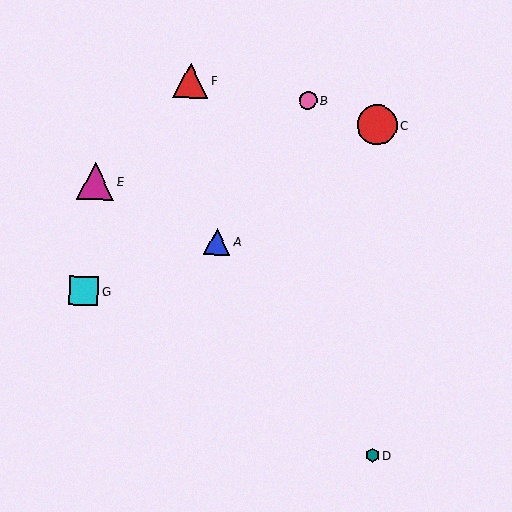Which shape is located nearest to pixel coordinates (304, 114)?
The pink circle (labeled B) at (308, 100) is nearest to that location.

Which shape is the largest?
The red circle (labeled C) is the largest.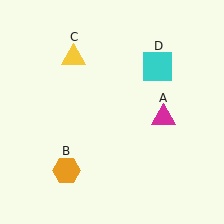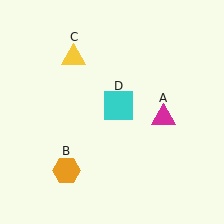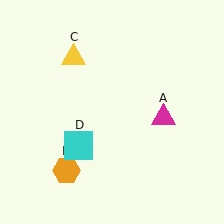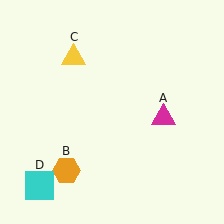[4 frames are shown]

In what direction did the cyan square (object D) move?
The cyan square (object D) moved down and to the left.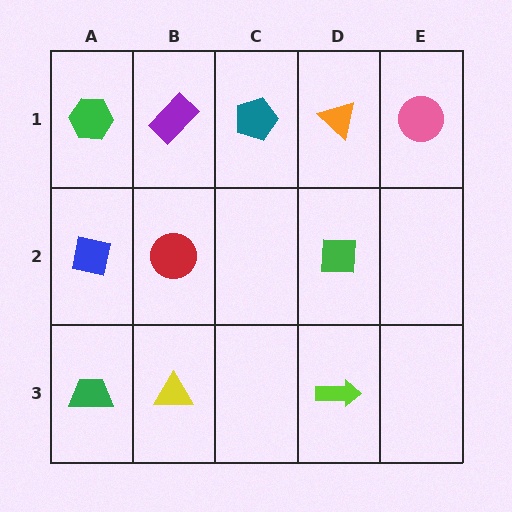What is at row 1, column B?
A purple rectangle.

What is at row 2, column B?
A red circle.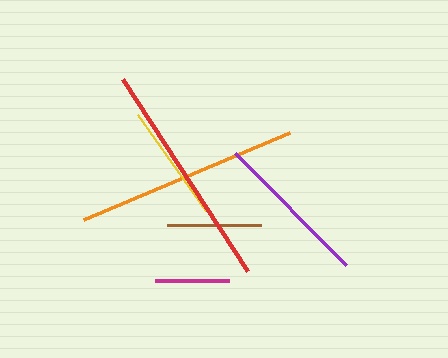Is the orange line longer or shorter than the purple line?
The orange line is longer than the purple line.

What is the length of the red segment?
The red segment is approximately 230 pixels long.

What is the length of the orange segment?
The orange segment is approximately 224 pixels long.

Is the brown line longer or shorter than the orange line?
The orange line is longer than the brown line.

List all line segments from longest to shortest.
From longest to shortest: red, orange, purple, yellow, brown, magenta.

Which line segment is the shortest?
The magenta line is the shortest at approximately 74 pixels.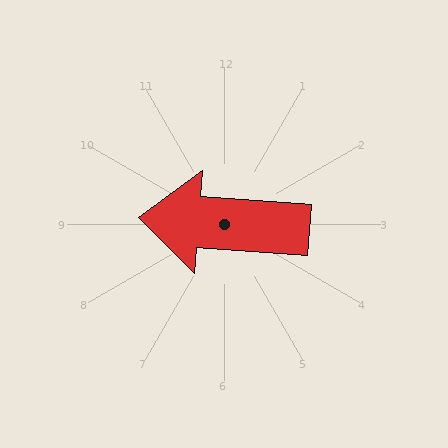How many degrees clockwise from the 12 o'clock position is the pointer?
Approximately 274 degrees.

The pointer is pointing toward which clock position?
Roughly 9 o'clock.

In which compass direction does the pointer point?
West.